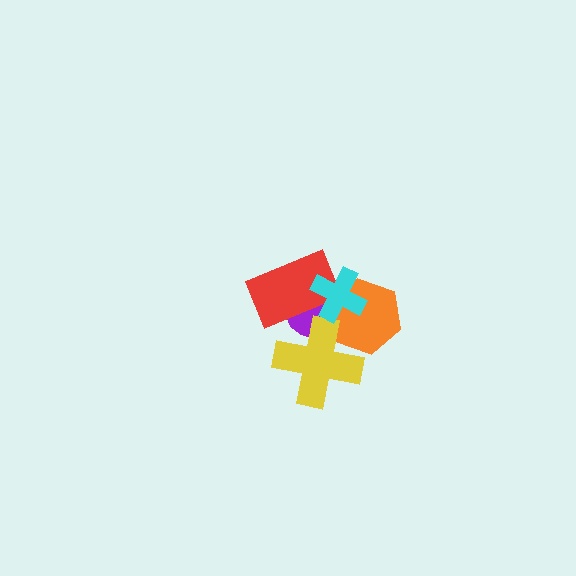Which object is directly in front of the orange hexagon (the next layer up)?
The yellow cross is directly in front of the orange hexagon.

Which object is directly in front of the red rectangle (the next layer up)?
The yellow cross is directly in front of the red rectangle.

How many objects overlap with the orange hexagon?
3 objects overlap with the orange hexagon.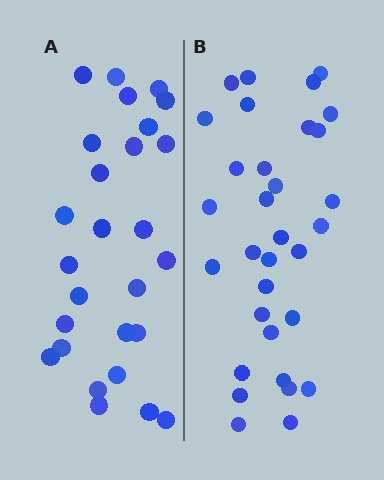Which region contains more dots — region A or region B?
Region B (the right region) has more dots.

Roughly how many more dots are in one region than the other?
Region B has about 5 more dots than region A.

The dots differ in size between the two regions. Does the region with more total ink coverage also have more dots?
No. Region A has more total ink coverage because its dots are larger, but region B actually contains more individual dots. Total area can be misleading — the number of items is what matters here.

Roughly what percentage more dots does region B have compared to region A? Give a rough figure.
About 20% more.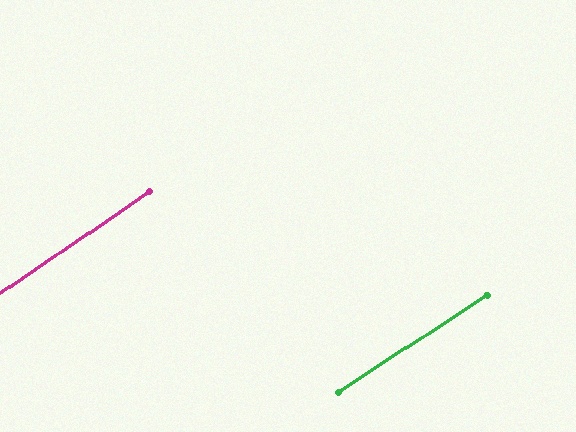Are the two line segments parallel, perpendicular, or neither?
Parallel — their directions differ by only 0.9°.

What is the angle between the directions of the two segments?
Approximately 1 degree.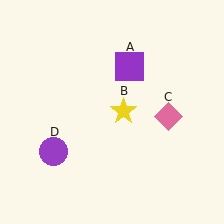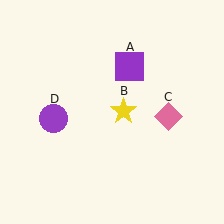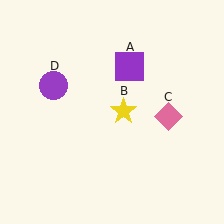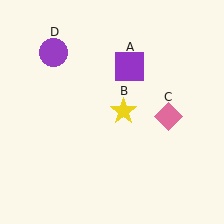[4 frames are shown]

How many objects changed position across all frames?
1 object changed position: purple circle (object D).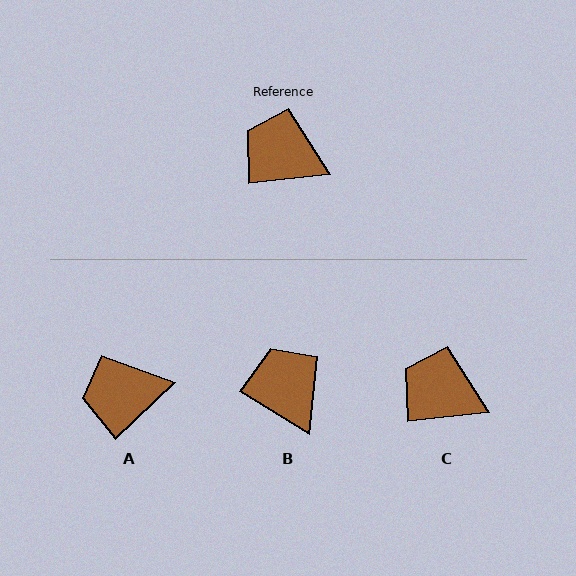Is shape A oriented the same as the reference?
No, it is off by about 37 degrees.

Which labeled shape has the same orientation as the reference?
C.